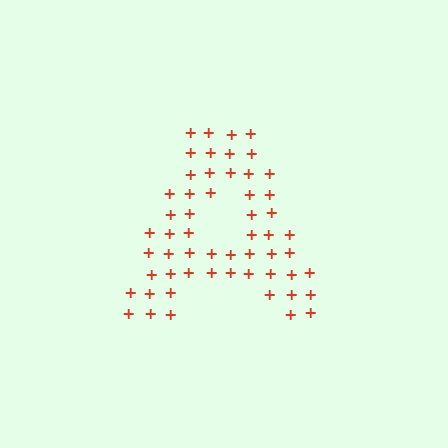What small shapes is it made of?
It is made of small plus signs.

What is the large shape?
The large shape is the letter A.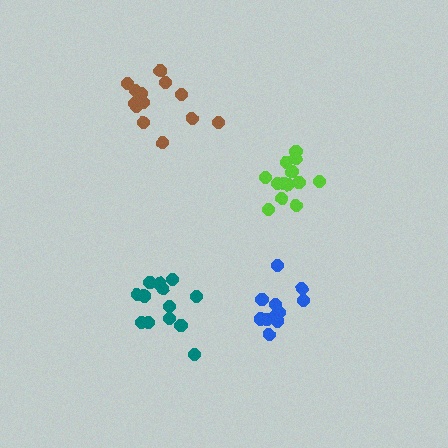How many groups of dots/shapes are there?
There are 4 groups.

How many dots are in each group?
Group 1: 13 dots, Group 2: 13 dots, Group 3: 13 dots, Group 4: 11 dots (50 total).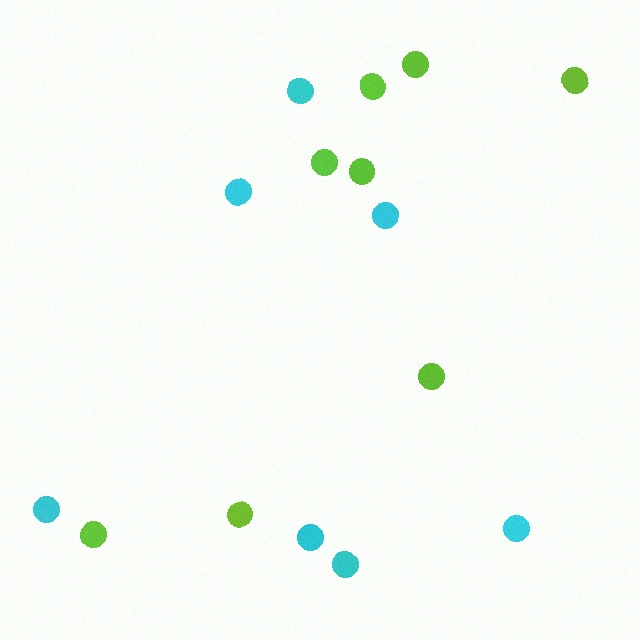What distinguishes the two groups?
There are 2 groups: one group of cyan circles (7) and one group of lime circles (8).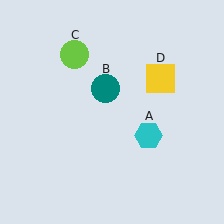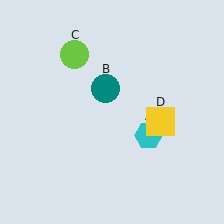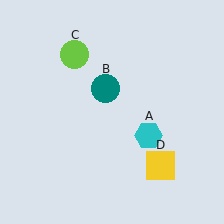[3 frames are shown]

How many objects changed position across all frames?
1 object changed position: yellow square (object D).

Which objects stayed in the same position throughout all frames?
Cyan hexagon (object A) and teal circle (object B) and lime circle (object C) remained stationary.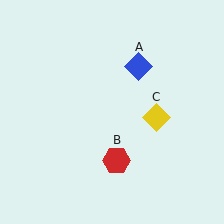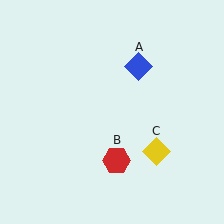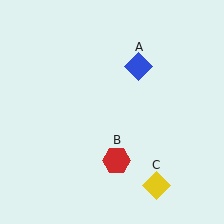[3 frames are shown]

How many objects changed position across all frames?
1 object changed position: yellow diamond (object C).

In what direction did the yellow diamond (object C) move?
The yellow diamond (object C) moved down.